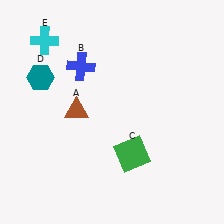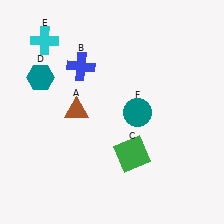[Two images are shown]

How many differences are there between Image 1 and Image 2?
There is 1 difference between the two images.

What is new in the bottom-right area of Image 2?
A teal circle (F) was added in the bottom-right area of Image 2.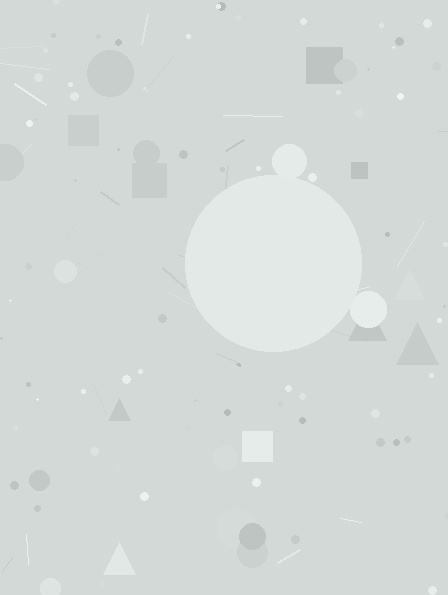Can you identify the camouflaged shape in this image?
The camouflaged shape is a circle.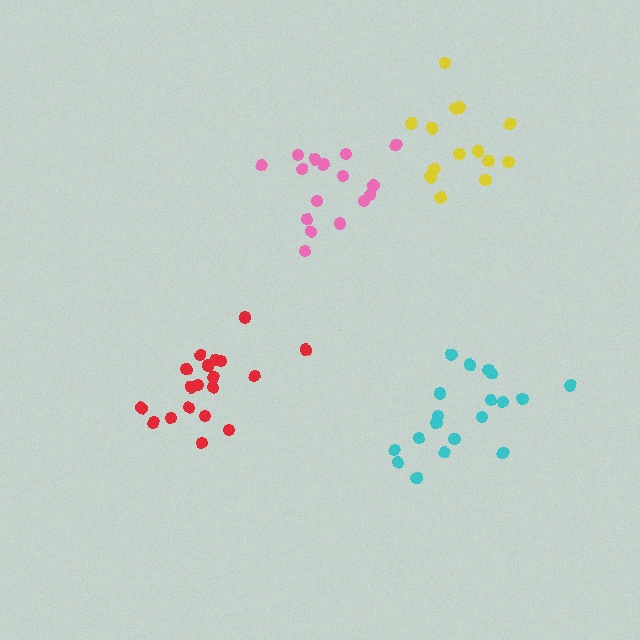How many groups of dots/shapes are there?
There are 4 groups.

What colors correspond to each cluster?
The clusters are colored: yellow, red, cyan, pink.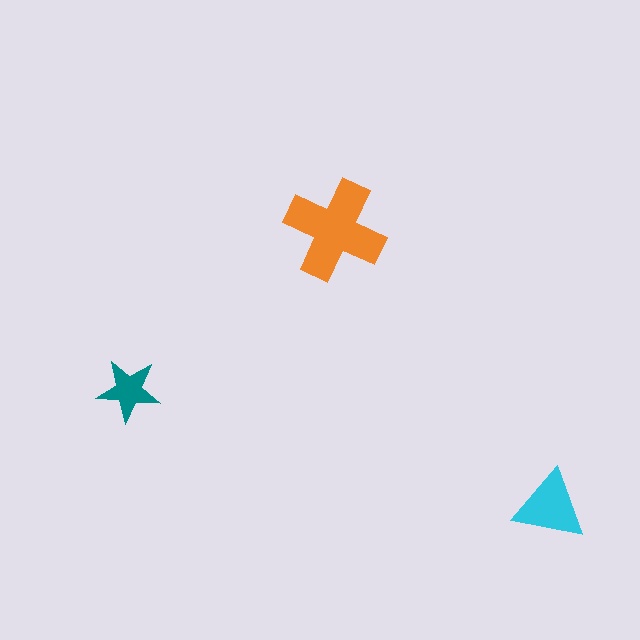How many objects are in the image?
There are 3 objects in the image.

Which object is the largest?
The orange cross.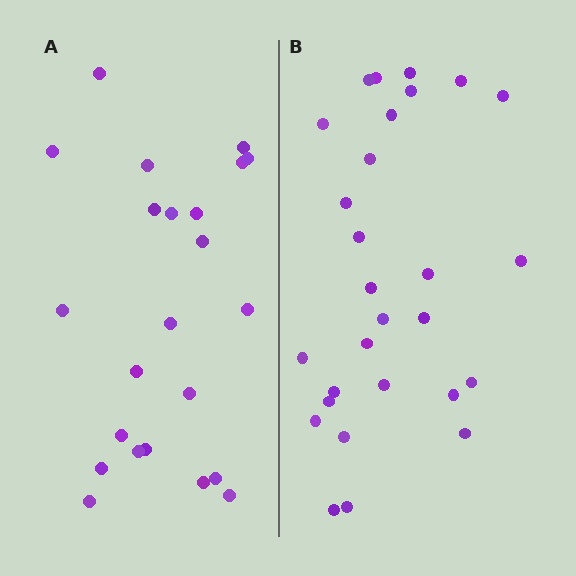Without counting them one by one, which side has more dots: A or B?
Region B (the right region) has more dots.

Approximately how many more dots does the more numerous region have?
Region B has about 5 more dots than region A.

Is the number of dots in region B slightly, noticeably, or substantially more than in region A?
Region B has only slightly more — the two regions are fairly close. The ratio is roughly 1.2 to 1.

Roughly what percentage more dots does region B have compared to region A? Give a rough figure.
About 20% more.